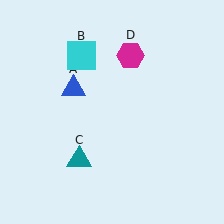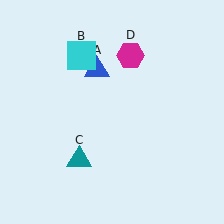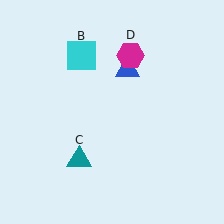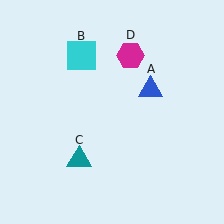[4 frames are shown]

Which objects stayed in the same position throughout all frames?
Cyan square (object B) and teal triangle (object C) and magenta hexagon (object D) remained stationary.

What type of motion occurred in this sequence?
The blue triangle (object A) rotated clockwise around the center of the scene.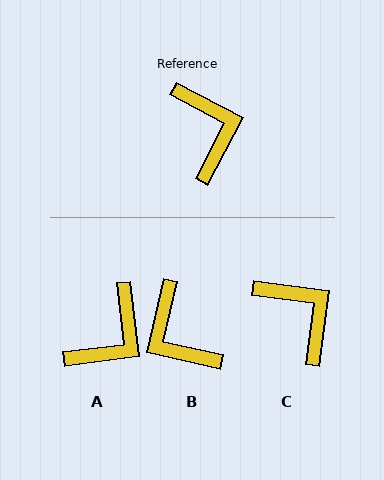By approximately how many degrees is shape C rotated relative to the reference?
Approximately 20 degrees counter-clockwise.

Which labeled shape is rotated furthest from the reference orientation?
B, about 165 degrees away.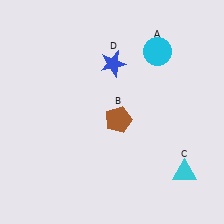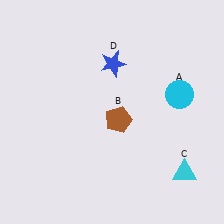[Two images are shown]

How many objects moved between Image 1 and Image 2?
1 object moved between the two images.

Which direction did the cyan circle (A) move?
The cyan circle (A) moved down.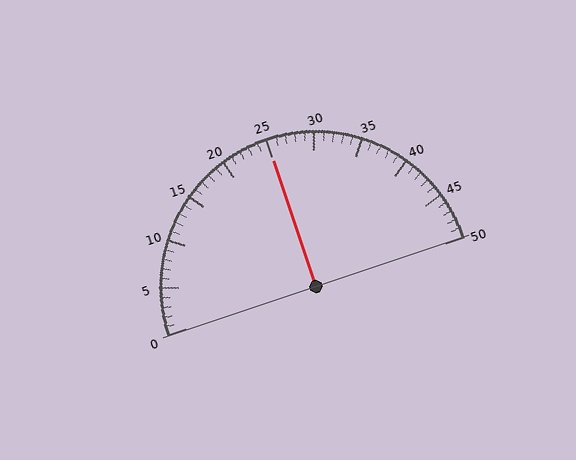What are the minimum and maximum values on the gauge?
The gauge ranges from 0 to 50.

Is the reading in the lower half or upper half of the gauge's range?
The reading is in the upper half of the range (0 to 50).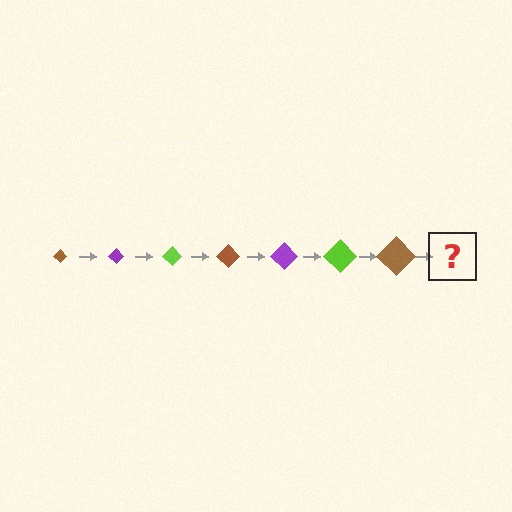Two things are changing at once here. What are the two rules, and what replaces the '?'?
The two rules are that the diamond grows larger each step and the color cycles through brown, purple, and lime. The '?' should be a purple diamond, larger than the previous one.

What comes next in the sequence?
The next element should be a purple diamond, larger than the previous one.